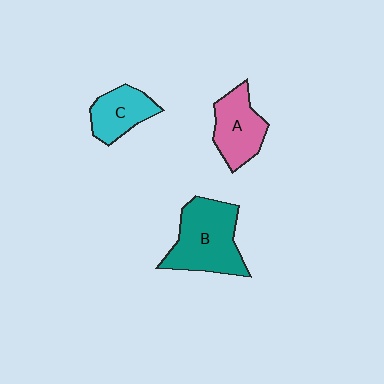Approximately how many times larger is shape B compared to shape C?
Approximately 1.8 times.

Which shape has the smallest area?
Shape C (cyan).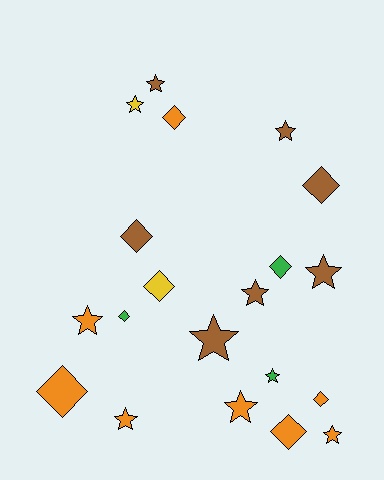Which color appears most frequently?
Orange, with 8 objects.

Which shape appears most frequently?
Star, with 11 objects.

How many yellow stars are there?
There is 1 yellow star.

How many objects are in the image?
There are 20 objects.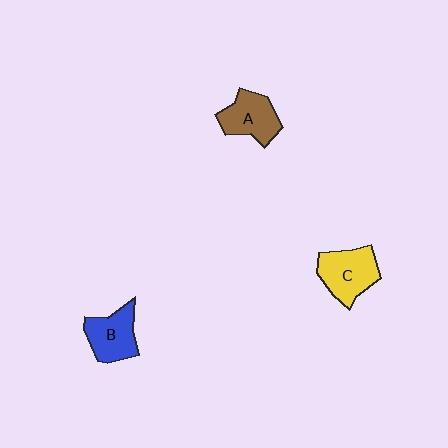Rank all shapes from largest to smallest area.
From largest to smallest: C (yellow), B (blue), A (brown).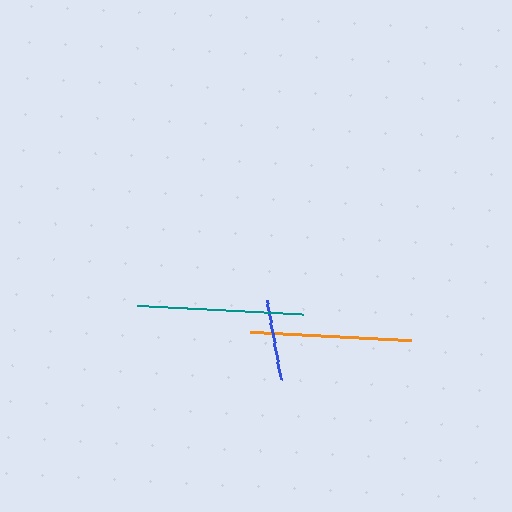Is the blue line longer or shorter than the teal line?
The teal line is longer than the blue line.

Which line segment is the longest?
The teal line is the longest at approximately 166 pixels.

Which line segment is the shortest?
The blue line is the shortest at approximately 81 pixels.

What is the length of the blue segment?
The blue segment is approximately 81 pixels long.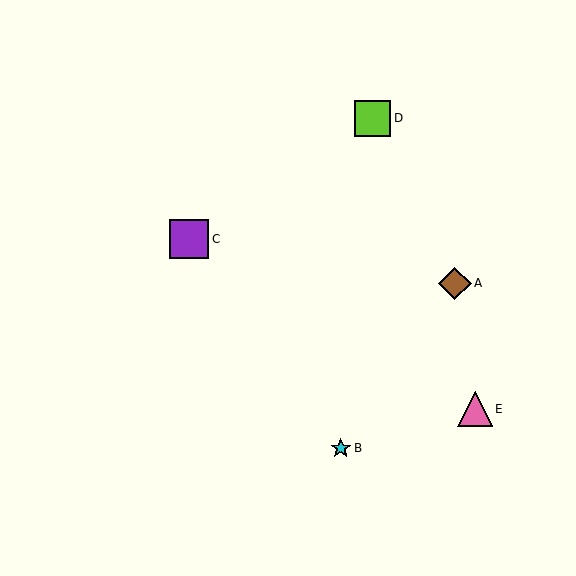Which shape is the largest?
The purple square (labeled C) is the largest.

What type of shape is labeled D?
Shape D is a lime square.